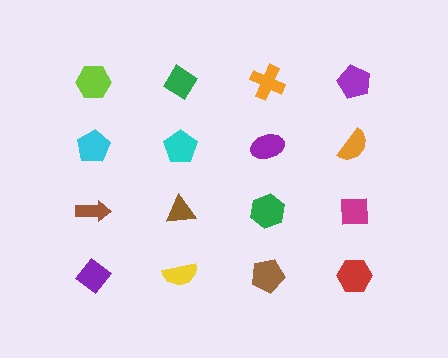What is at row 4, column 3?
A brown pentagon.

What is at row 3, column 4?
A magenta square.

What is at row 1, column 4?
A purple pentagon.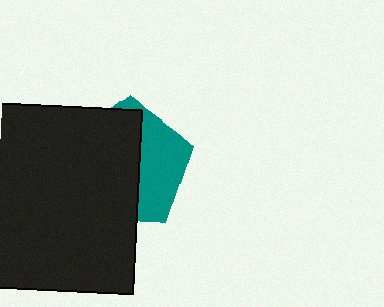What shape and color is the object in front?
The object in front is a black square.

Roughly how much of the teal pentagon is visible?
A small part of it is visible (roughly 37%).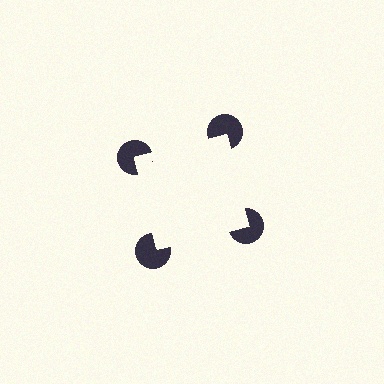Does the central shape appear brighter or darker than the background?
It typically appears slightly brighter than the background, even though no actual brightness change is drawn.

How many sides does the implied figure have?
4 sides.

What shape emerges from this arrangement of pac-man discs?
An illusory square — its edges are inferred from the aligned wedge cuts in the pac-man discs, not physically drawn.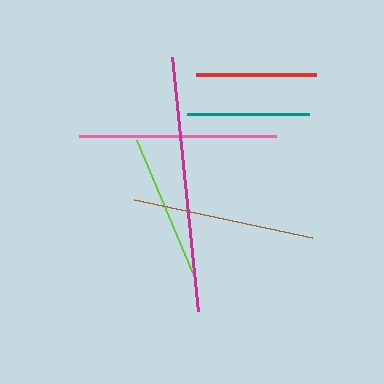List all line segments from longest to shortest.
From longest to shortest: magenta, pink, brown, lime, teal, red.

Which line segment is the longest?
The magenta line is the longest at approximately 255 pixels.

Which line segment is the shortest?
The red line is the shortest at approximately 121 pixels.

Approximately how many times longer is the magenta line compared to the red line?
The magenta line is approximately 2.1 times the length of the red line.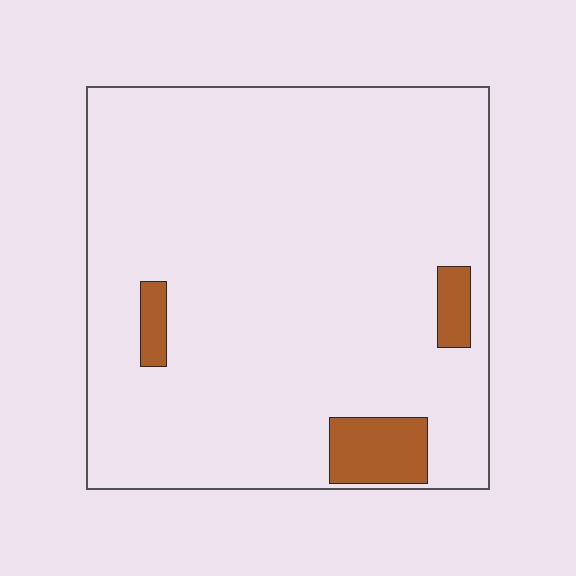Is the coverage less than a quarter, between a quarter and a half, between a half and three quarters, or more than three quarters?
Less than a quarter.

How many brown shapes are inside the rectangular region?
3.